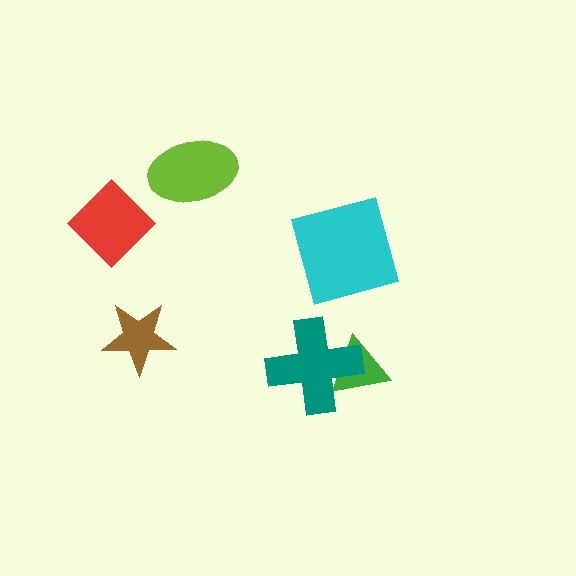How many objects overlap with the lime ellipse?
0 objects overlap with the lime ellipse.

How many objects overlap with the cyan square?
0 objects overlap with the cyan square.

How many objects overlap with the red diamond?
0 objects overlap with the red diamond.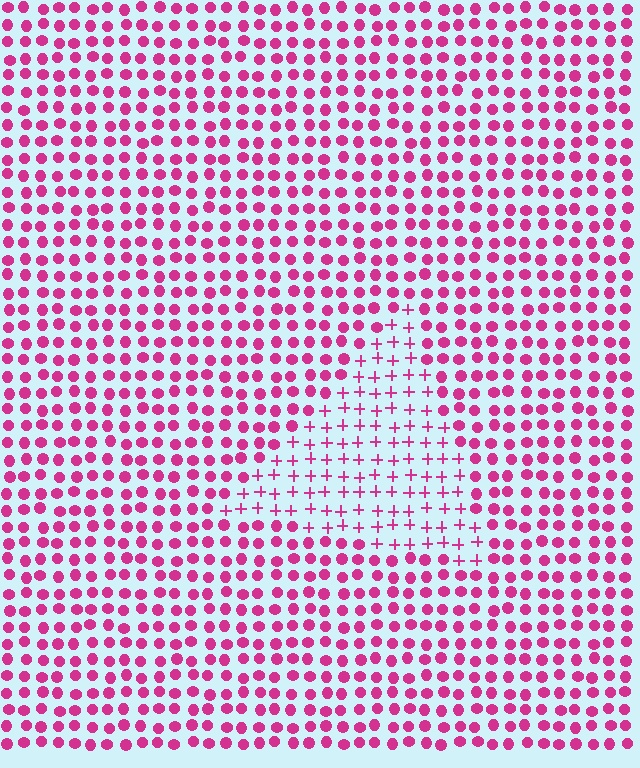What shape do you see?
I see a triangle.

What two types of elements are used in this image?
The image uses plus signs inside the triangle region and circles outside it.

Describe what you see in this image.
The image is filled with small magenta elements arranged in a uniform grid. A triangle-shaped region contains plus signs, while the surrounding area contains circles. The boundary is defined purely by the change in element shape.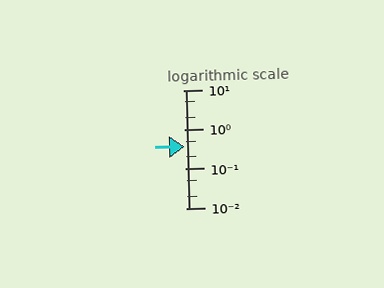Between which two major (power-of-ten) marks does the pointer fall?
The pointer is between 0.1 and 1.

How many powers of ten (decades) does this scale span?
The scale spans 3 decades, from 0.01 to 10.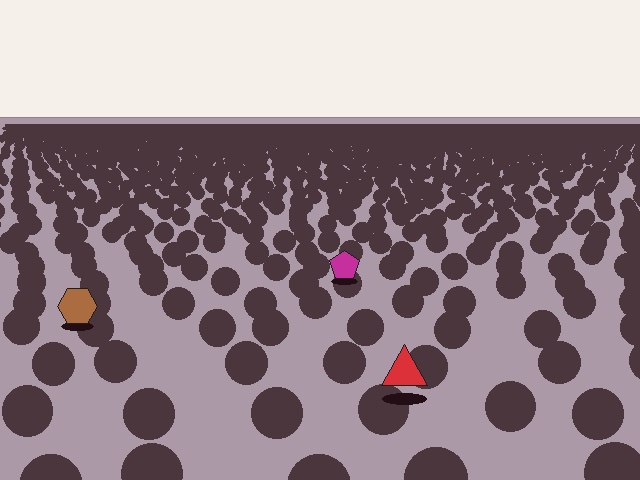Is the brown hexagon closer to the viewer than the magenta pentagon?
Yes. The brown hexagon is closer — you can tell from the texture gradient: the ground texture is coarser near it.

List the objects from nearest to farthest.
From nearest to farthest: the red triangle, the brown hexagon, the magenta pentagon.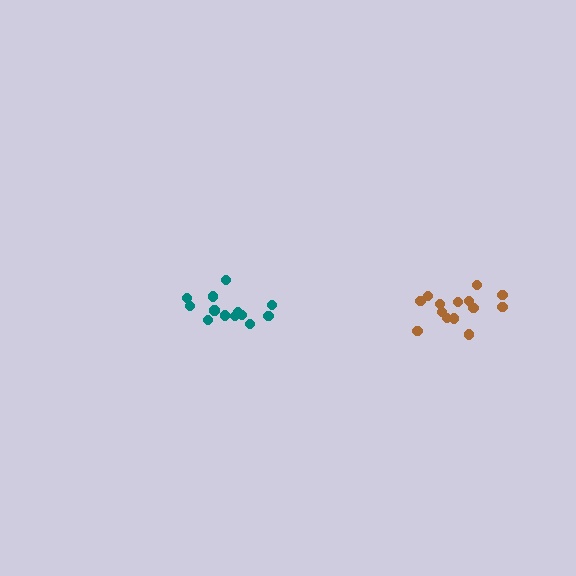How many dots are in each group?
Group 1: 14 dots, Group 2: 13 dots (27 total).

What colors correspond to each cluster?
The clusters are colored: brown, teal.